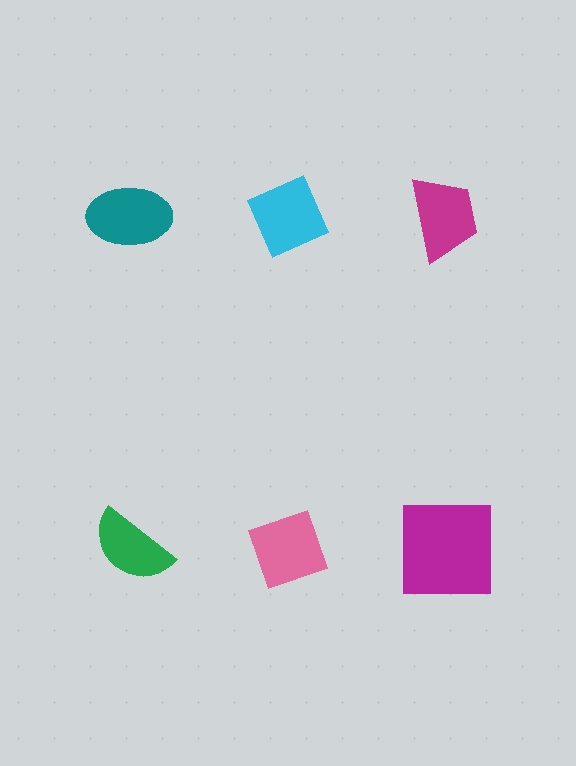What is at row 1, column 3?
A magenta trapezoid.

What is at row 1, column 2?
A cyan diamond.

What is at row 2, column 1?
A green semicircle.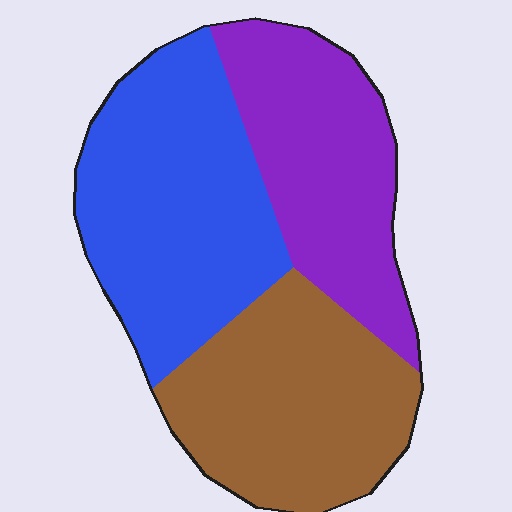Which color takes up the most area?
Blue, at roughly 40%.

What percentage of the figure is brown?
Brown covers 33% of the figure.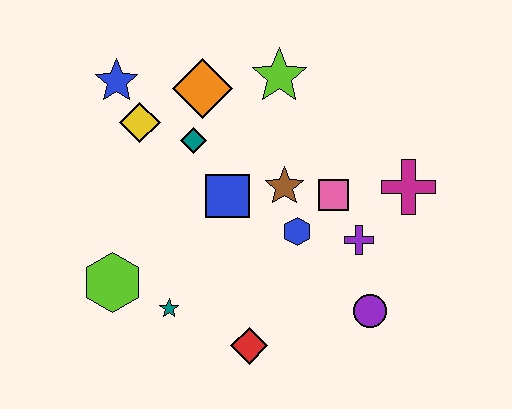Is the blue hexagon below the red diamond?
No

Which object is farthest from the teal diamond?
The purple circle is farthest from the teal diamond.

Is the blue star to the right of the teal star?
No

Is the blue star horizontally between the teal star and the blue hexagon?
No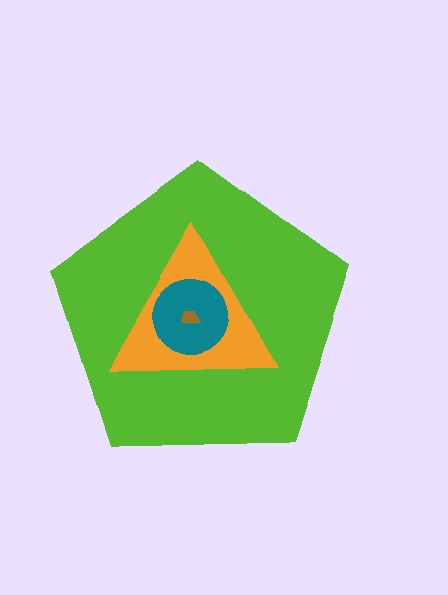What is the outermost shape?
The lime pentagon.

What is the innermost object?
The brown trapezoid.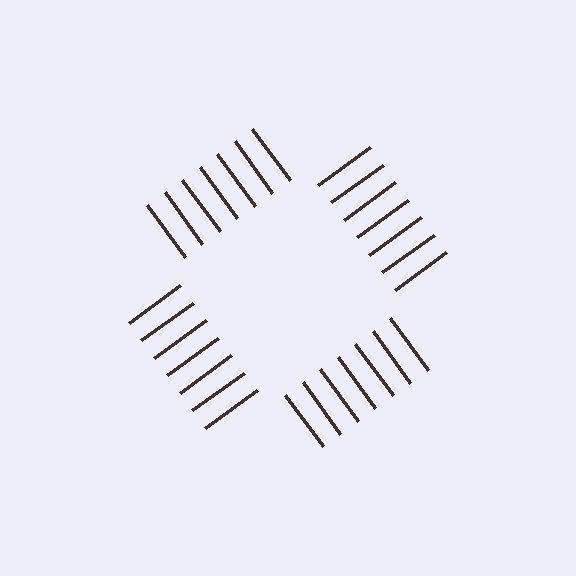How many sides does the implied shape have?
4 sides — the line-ends trace a square.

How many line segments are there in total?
28 — 7 along each of the 4 edges.